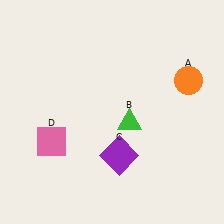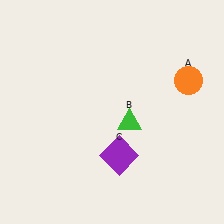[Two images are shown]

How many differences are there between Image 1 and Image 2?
There is 1 difference between the two images.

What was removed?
The pink square (D) was removed in Image 2.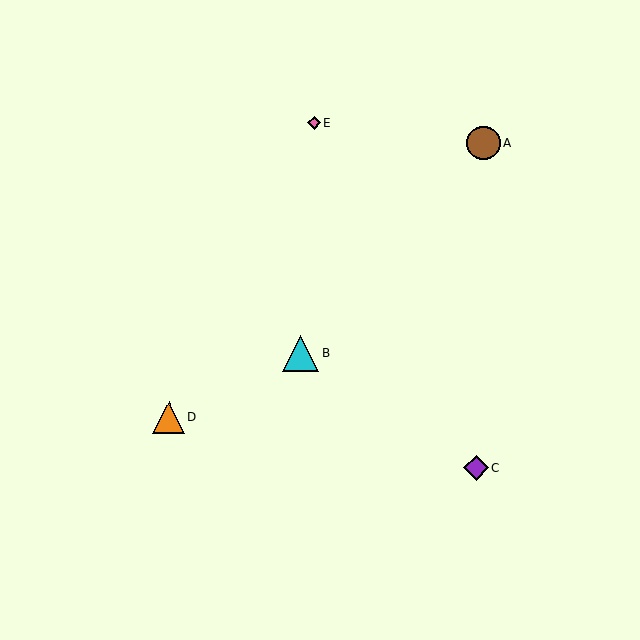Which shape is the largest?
The cyan triangle (labeled B) is the largest.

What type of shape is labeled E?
Shape E is a pink diamond.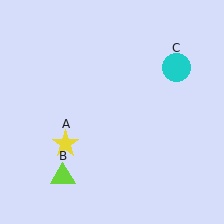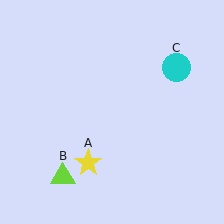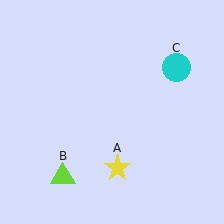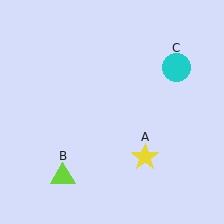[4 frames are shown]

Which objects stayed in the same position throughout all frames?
Lime triangle (object B) and cyan circle (object C) remained stationary.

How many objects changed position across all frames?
1 object changed position: yellow star (object A).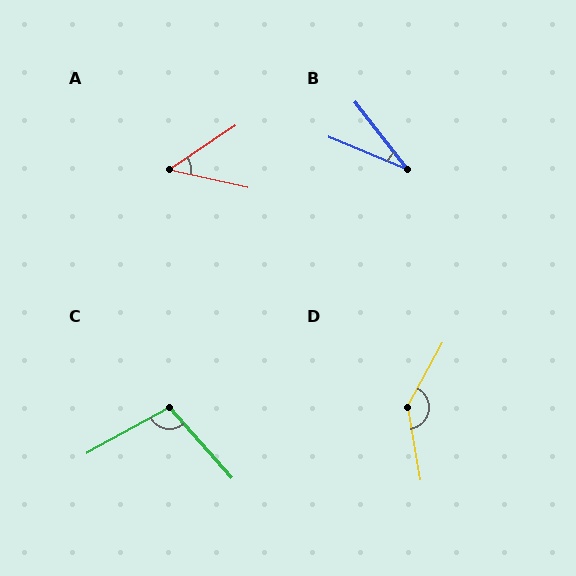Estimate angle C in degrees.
Approximately 103 degrees.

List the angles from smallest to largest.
B (30°), A (47°), C (103°), D (141°).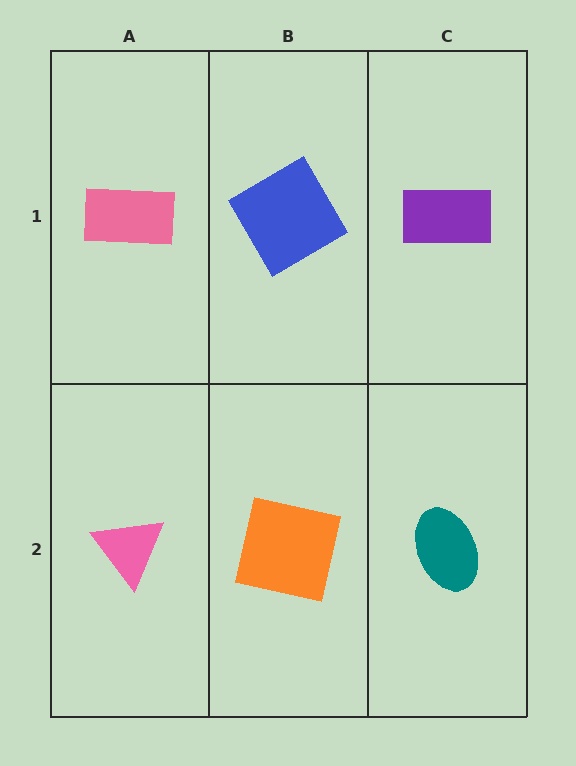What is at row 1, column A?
A pink rectangle.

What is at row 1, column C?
A purple rectangle.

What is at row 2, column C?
A teal ellipse.